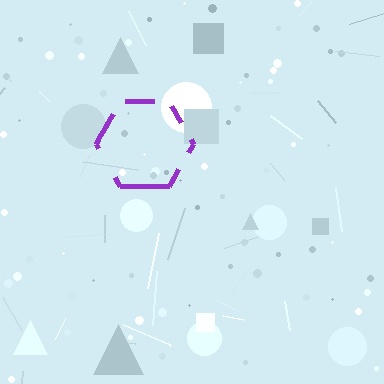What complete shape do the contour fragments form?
The contour fragments form a hexagon.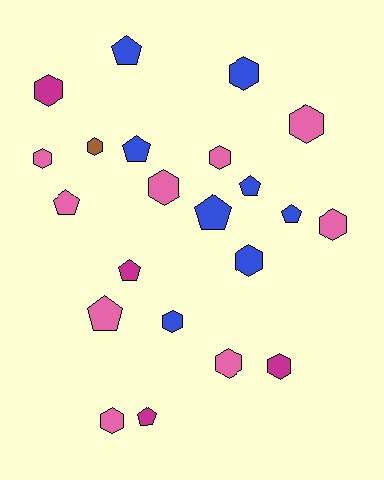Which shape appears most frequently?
Hexagon, with 13 objects.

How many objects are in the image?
There are 22 objects.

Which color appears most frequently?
Pink, with 9 objects.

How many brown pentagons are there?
There are no brown pentagons.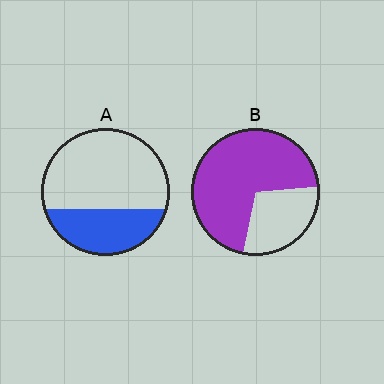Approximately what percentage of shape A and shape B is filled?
A is approximately 35% and B is approximately 70%.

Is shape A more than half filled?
No.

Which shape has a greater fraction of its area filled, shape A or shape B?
Shape B.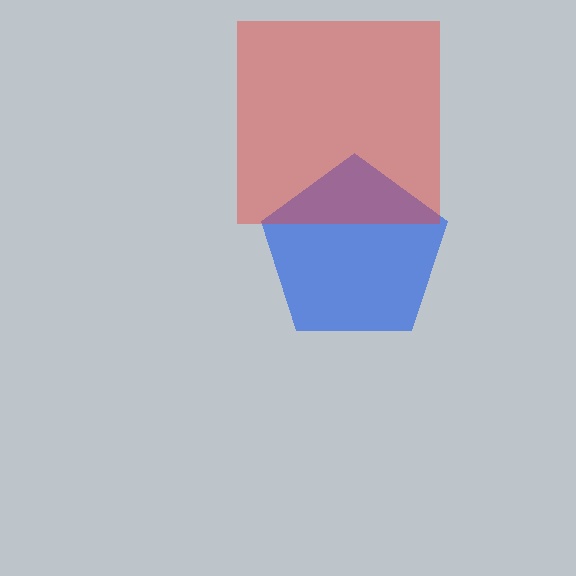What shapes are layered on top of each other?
The layered shapes are: a blue pentagon, a red square.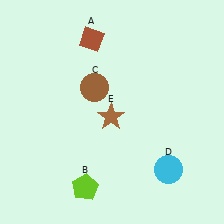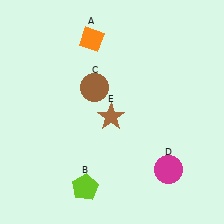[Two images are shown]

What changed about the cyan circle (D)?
In Image 1, D is cyan. In Image 2, it changed to magenta.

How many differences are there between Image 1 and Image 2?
There are 2 differences between the two images.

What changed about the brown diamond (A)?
In Image 1, A is brown. In Image 2, it changed to orange.